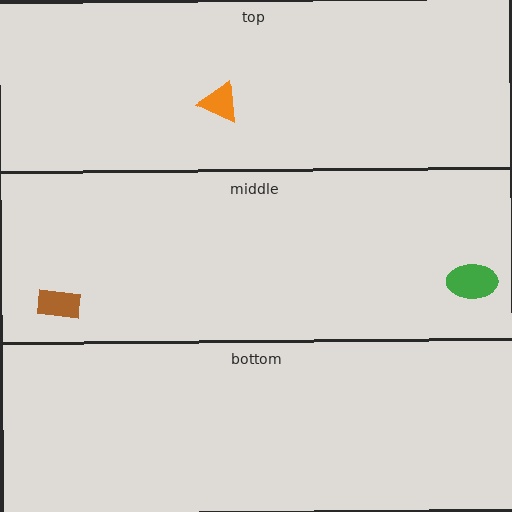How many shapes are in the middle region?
2.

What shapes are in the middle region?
The green ellipse, the brown rectangle.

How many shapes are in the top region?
1.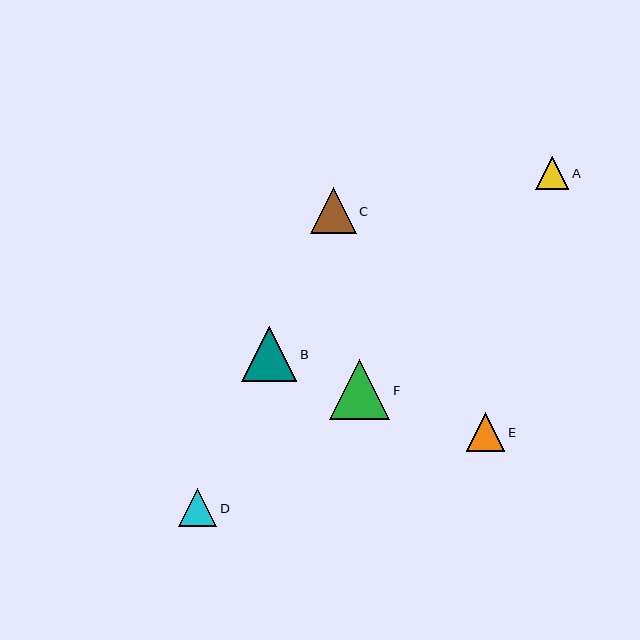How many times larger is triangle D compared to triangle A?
Triangle D is approximately 1.1 times the size of triangle A.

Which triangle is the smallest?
Triangle A is the smallest with a size of approximately 33 pixels.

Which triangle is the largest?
Triangle F is the largest with a size of approximately 60 pixels.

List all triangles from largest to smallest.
From largest to smallest: F, B, C, E, D, A.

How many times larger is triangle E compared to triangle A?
Triangle E is approximately 1.1 times the size of triangle A.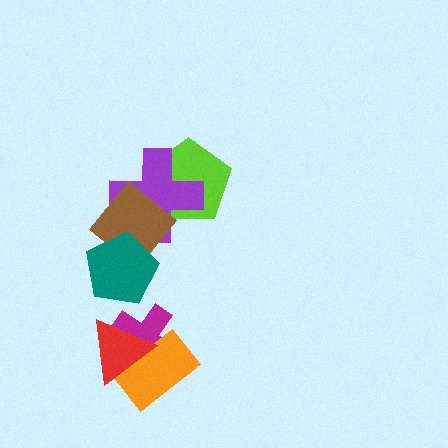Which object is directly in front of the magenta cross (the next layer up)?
The orange rectangle is directly in front of the magenta cross.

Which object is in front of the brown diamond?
The teal pentagon is in front of the brown diamond.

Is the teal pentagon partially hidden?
No, no other shape covers it.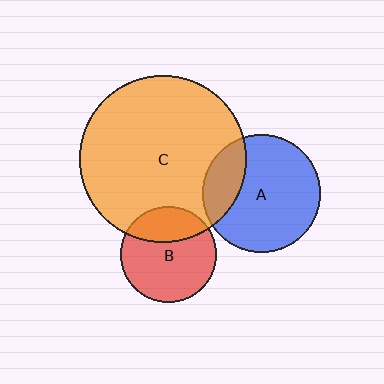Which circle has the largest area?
Circle C (orange).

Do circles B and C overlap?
Yes.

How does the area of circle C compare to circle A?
Approximately 2.0 times.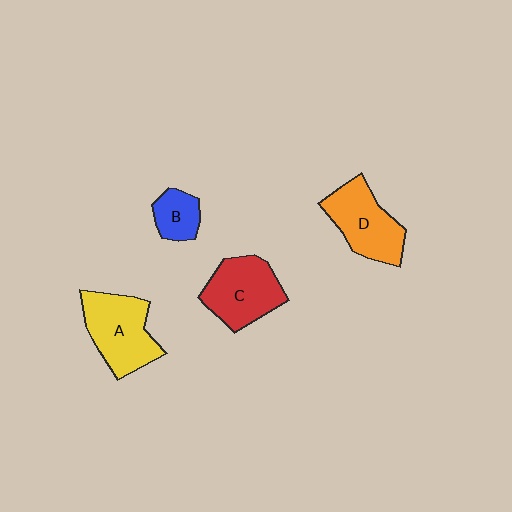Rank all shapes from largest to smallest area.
From largest to smallest: A (yellow), C (red), D (orange), B (blue).